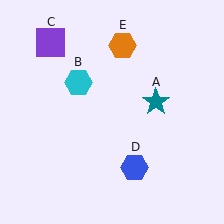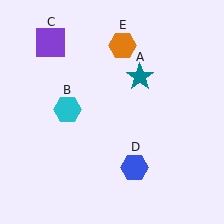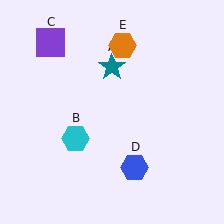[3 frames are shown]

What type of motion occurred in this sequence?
The teal star (object A), cyan hexagon (object B) rotated counterclockwise around the center of the scene.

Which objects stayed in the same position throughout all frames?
Purple square (object C) and blue hexagon (object D) and orange hexagon (object E) remained stationary.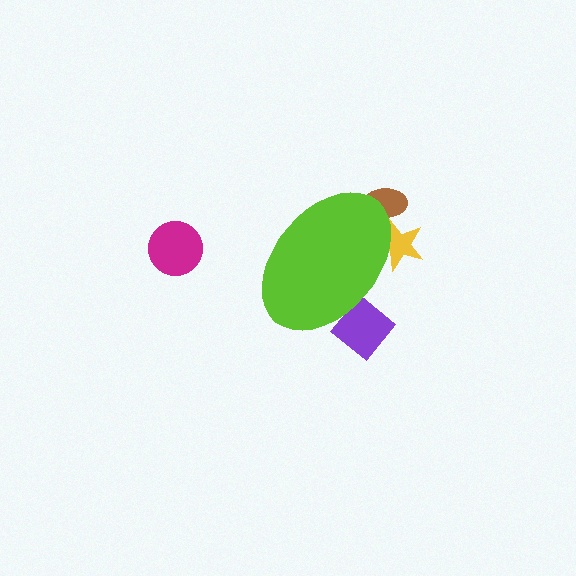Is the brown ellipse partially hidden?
Yes, the brown ellipse is partially hidden behind the lime ellipse.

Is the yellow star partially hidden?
Yes, the yellow star is partially hidden behind the lime ellipse.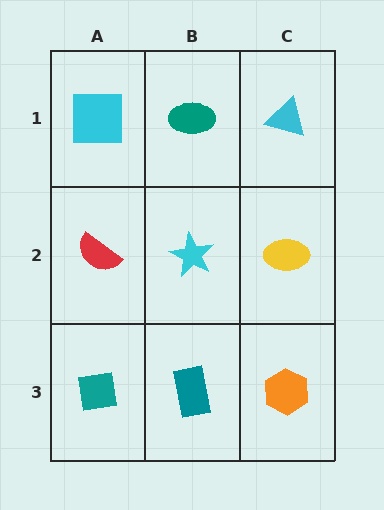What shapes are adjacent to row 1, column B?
A cyan star (row 2, column B), a cyan square (row 1, column A), a cyan triangle (row 1, column C).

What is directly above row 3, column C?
A yellow ellipse.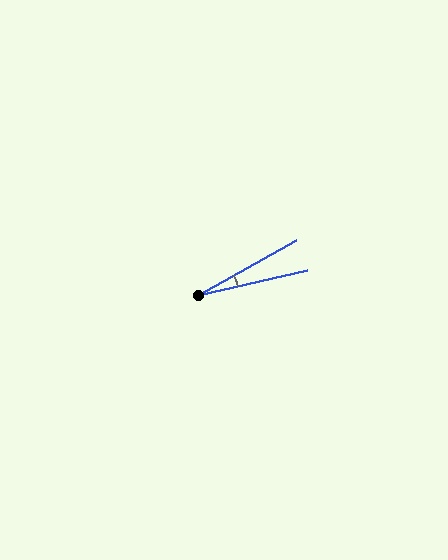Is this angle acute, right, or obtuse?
It is acute.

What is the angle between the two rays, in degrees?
Approximately 16 degrees.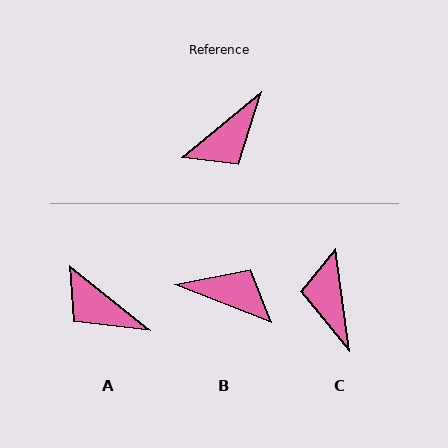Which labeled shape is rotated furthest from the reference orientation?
C, about 122 degrees away.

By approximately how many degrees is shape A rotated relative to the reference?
Approximately 79 degrees clockwise.